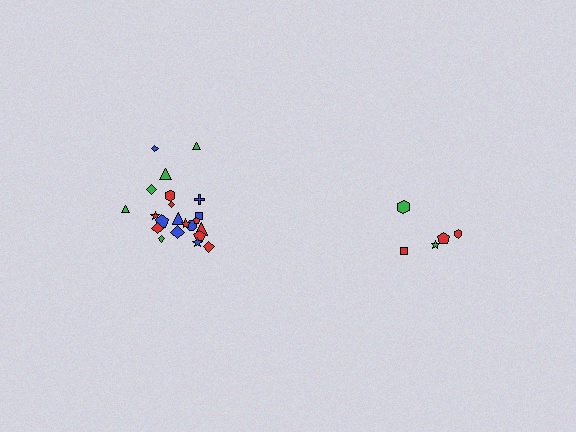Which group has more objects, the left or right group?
The left group.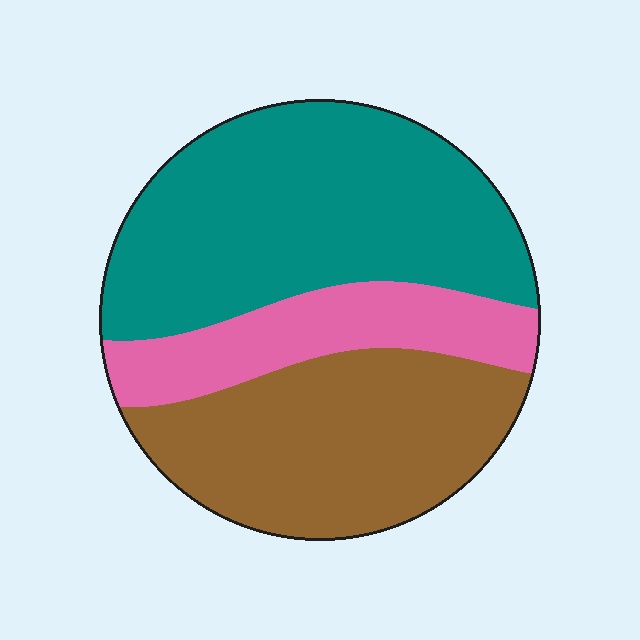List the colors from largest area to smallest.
From largest to smallest: teal, brown, pink.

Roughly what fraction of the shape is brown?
Brown takes up between a third and a half of the shape.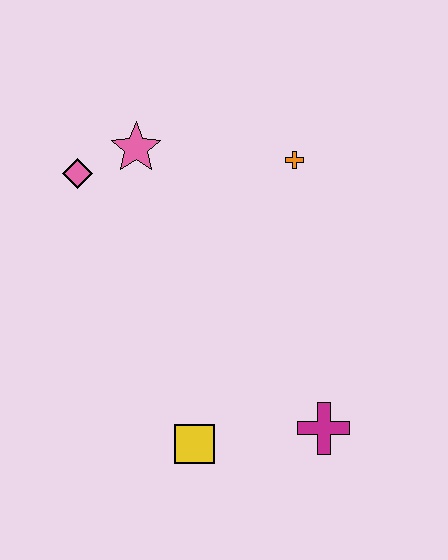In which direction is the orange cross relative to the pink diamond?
The orange cross is to the right of the pink diamond.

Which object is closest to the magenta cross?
The yellow square is closest to the magenta cross.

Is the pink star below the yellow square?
No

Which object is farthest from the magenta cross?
The pink diamond is farthest from the magenta cross.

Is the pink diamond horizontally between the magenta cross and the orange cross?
No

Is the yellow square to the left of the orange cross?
Yes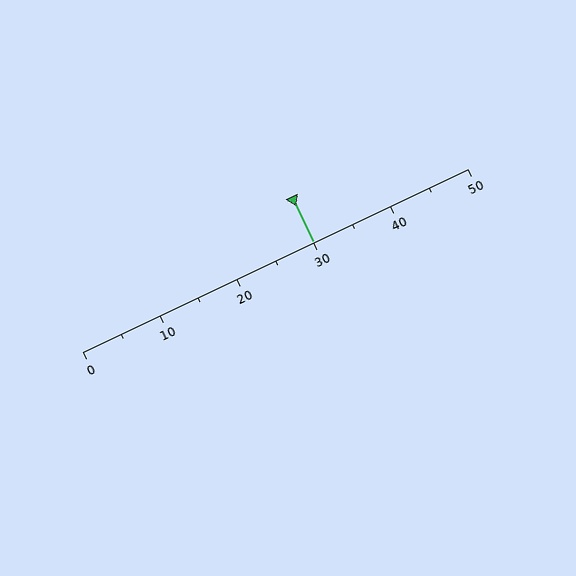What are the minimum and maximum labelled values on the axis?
The axis runs from 0 to 50.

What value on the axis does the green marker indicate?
The marker indicates approximately 30.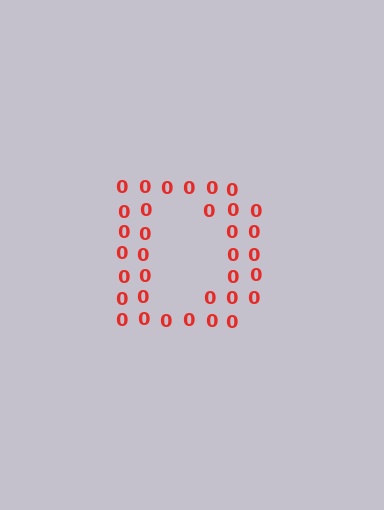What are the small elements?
The small elements are digit 0's.